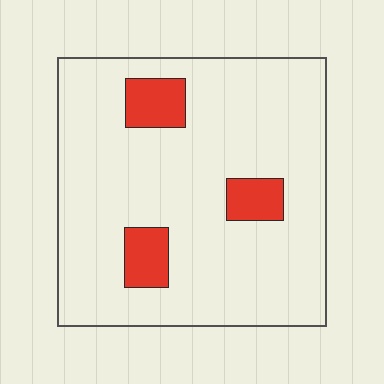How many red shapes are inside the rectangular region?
3.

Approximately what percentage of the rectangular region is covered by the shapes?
Approximately 10%.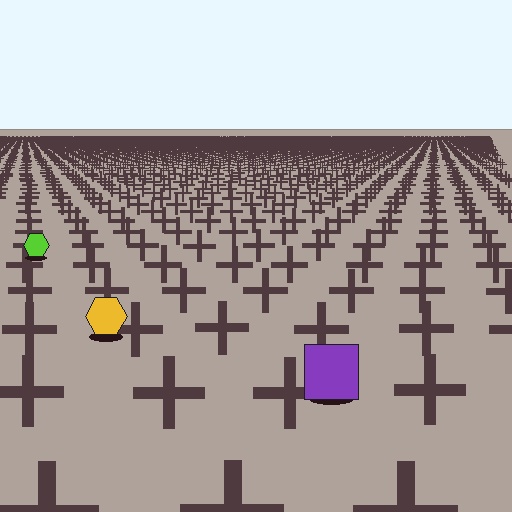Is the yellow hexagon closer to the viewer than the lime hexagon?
Yes. The yellow hexagon is closer — you can tell from the texture gradient: the ground texture is coarser near it.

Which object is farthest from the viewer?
The lime hexagon is farthest from the viewer. It appears smaller and the ground texture around it is denser.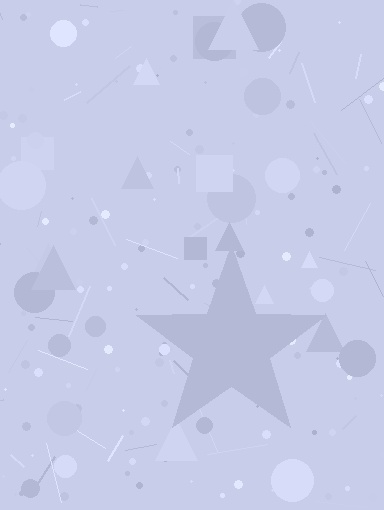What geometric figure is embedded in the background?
A star is embedded in the background.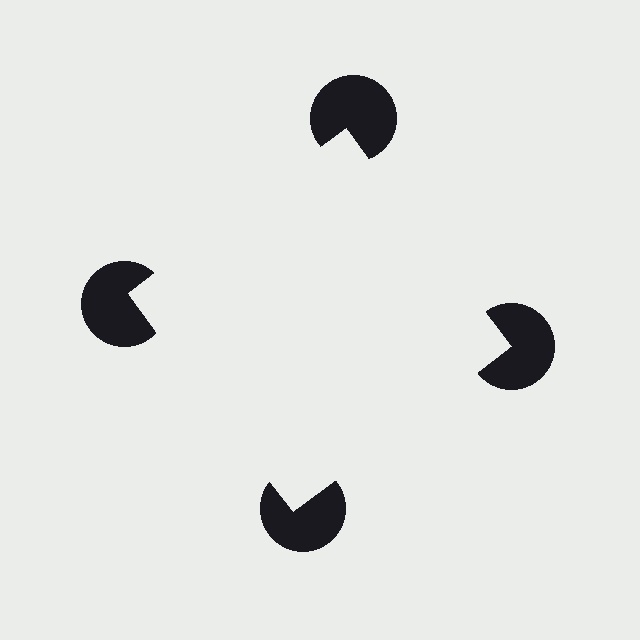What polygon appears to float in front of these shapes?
An illusory square — its edges are inferred from the aligned wedge cuts in the pac-man discs, not physically drawn.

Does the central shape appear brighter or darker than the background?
It typically appears slightly brighter than the background, even though no actual brightness change is drawn.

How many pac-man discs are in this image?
There are 4 — one at each vertex of the illusory square.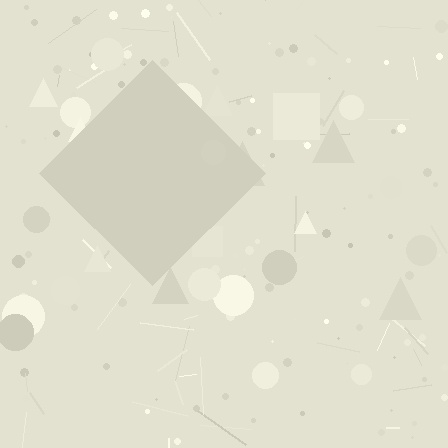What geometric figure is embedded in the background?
A diamond is embedded in the background.